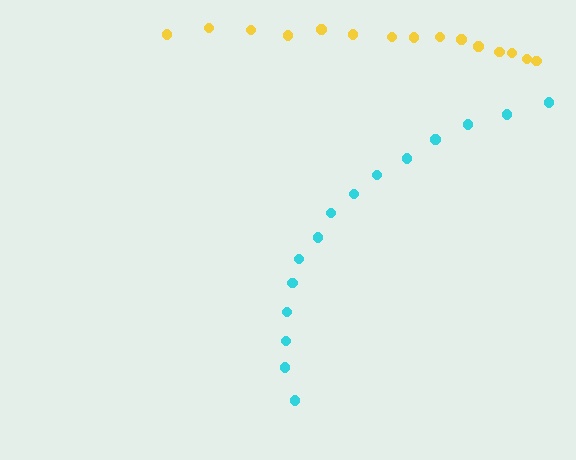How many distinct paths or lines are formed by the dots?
There are 2 distinct paths.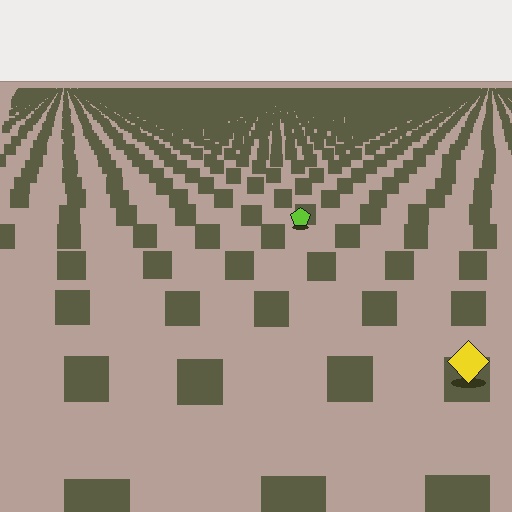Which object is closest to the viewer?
The yellow diamond is closest. The texture marks near it are larger and more spread out.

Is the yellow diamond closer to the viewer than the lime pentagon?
Yes. The yellow diamond is closer — you can tell from the texture gradient: the ground texture is coarser near it.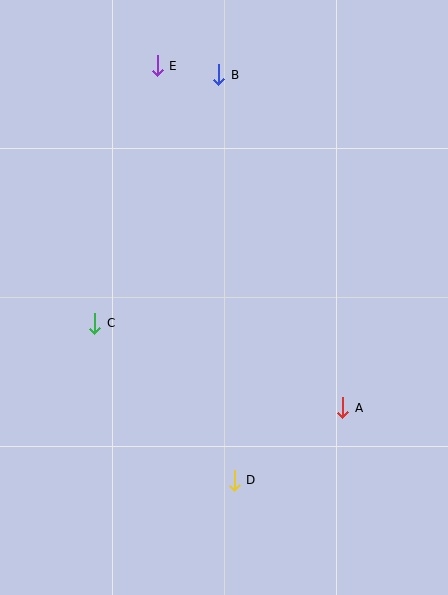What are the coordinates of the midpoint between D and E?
The midpoint between D and E is at (196, 273).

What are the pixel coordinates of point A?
Point A is at (343, 408).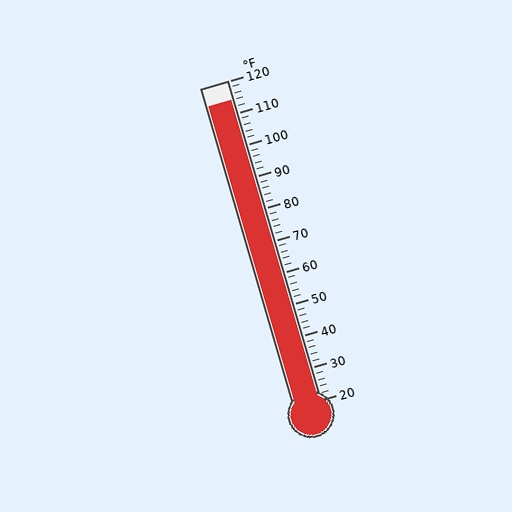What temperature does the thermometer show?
The thermometer shows approximately 114°F.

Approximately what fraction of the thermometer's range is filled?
The thermometer is filled to approximately 95% of its range.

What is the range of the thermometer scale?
The thermometer scale ranges from 20°F to 120°F.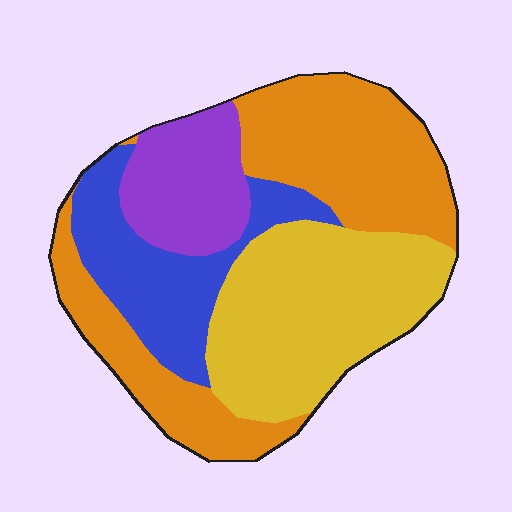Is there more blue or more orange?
Orange.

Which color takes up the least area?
Purple, at roughly 15%.